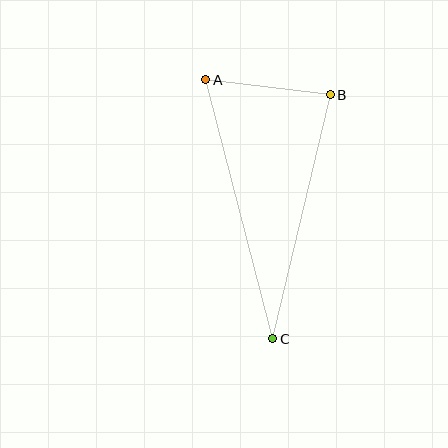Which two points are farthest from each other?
Points A and C are farthest from each other.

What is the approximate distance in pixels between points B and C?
The distance between B and C is approximately 251 pixels.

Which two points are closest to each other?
Points A and B are closest to each other.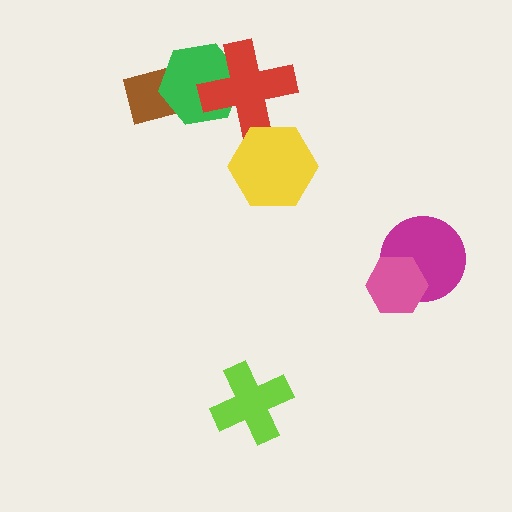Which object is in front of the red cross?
The yellow hexagon is in front of the red cross.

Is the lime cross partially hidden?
No, no other shape covers it.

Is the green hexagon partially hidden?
Yes, it is partially covered by another shape.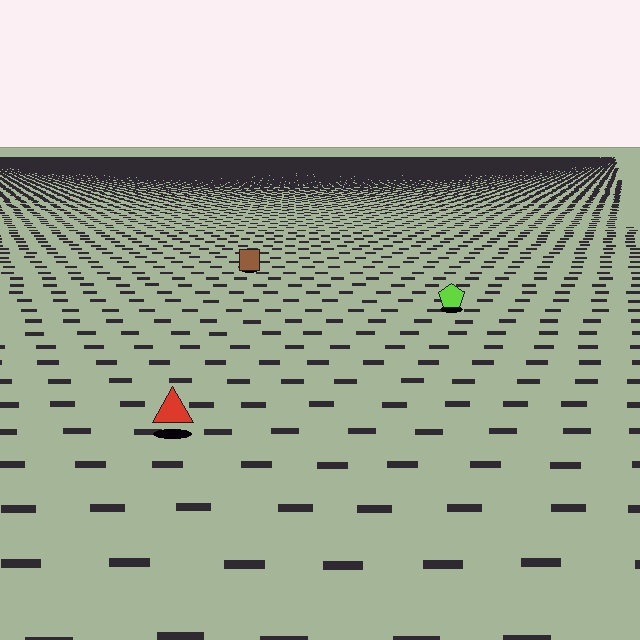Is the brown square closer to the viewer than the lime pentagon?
No. The lime pentagon is closer — you can tell from the texture gradient: the ground texture is coarser near it.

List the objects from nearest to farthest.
From nearest to farthest: the red triangle, the lime pentagon, the brown square.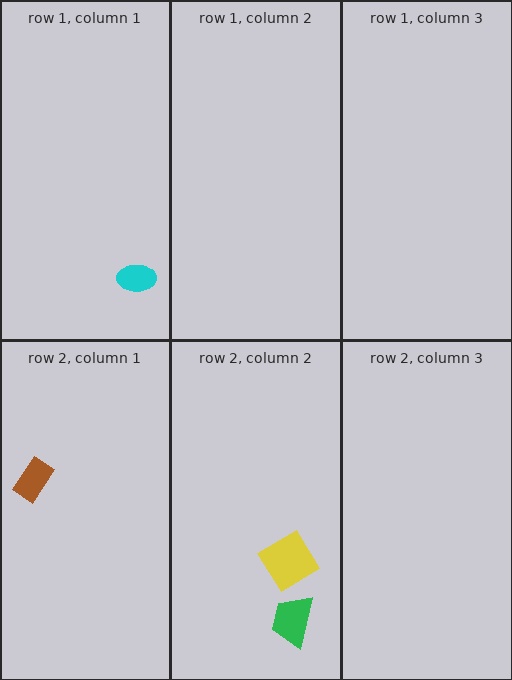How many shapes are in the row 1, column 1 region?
1.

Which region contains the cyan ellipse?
The row 1, column 1 region.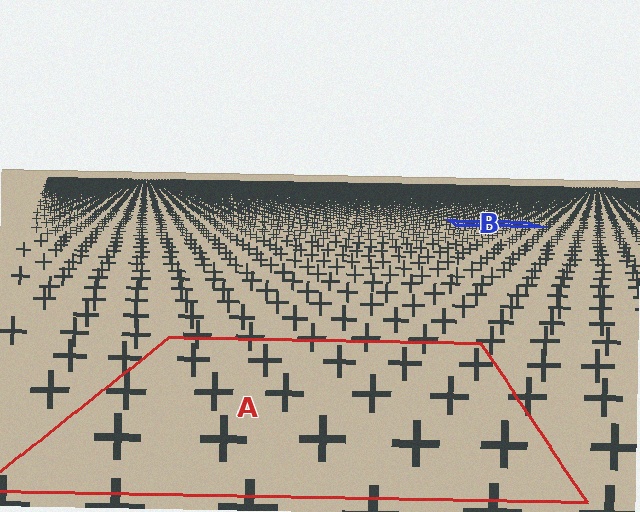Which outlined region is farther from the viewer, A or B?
Region B is farther from the viewer — the texture elements inside it appear smaller and more densely packed.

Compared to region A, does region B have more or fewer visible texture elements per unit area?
Region B has more texture elements per unit area — they are packed more densely because it is farther away.